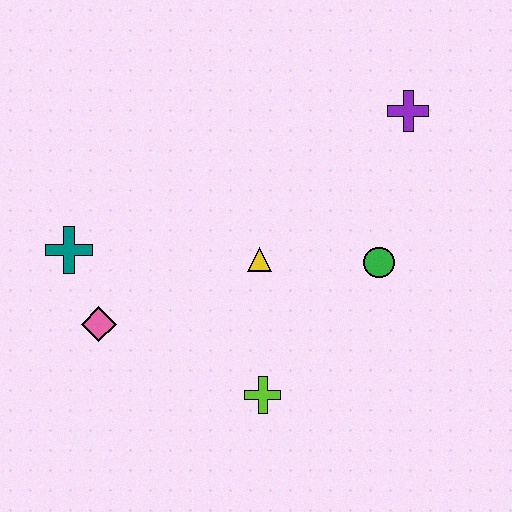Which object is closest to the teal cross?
The pink diamond is closest to the teal cross.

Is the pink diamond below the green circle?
Yes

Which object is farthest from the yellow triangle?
The purple cross is farthest from the yellow triangle.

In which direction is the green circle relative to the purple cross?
The green circle is below the purple cross.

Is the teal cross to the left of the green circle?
Yes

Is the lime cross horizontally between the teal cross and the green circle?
Yes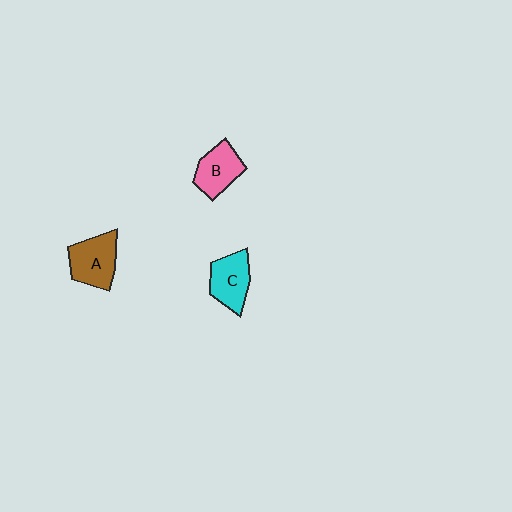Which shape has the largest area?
Shape A (brown).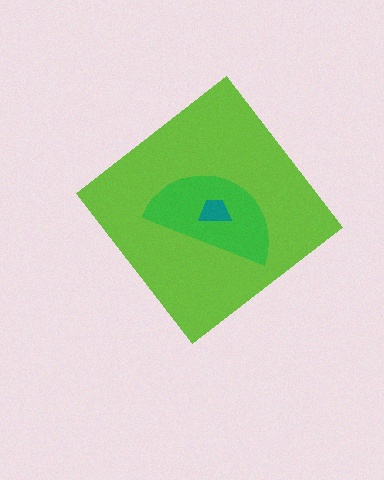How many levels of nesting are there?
3.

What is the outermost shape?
The lime diamond.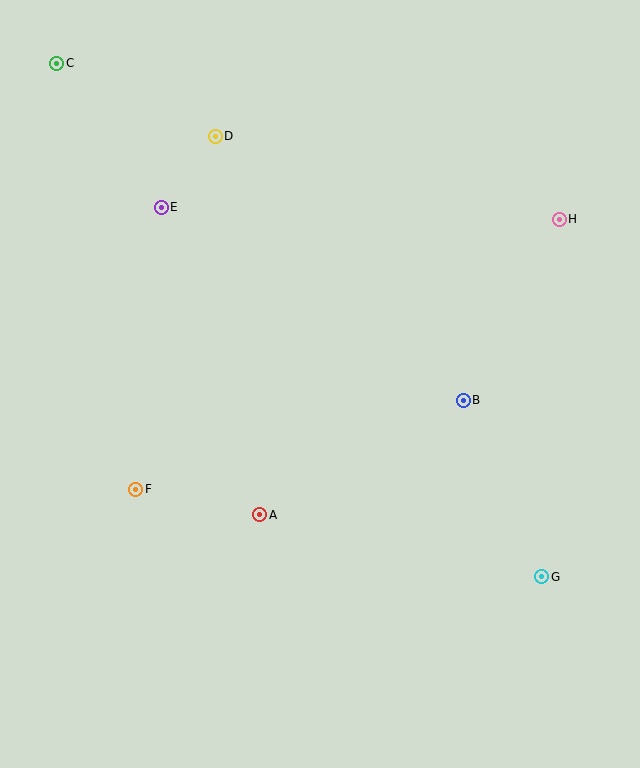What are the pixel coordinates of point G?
Point G is at (542, 577).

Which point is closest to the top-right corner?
Point H is closest to the top-right corner.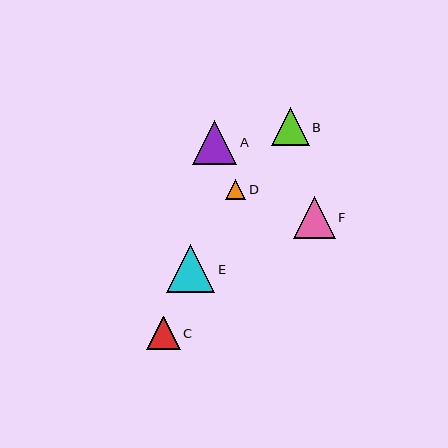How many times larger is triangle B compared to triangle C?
Triangle B is approximately 1.1 times the size of triangle C.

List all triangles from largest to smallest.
From largest to smallest: E, A, F, B, C, D.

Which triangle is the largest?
Triangle E is the largest with a size of approximately 48 pixels.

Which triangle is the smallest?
Triangle D is the smallest with a size of approximately 20 pixels.